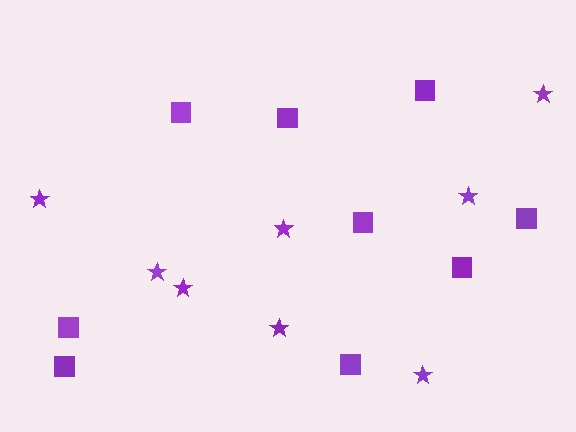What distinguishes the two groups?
There are 2 groups: one group of stars (8) and one group of squares (9).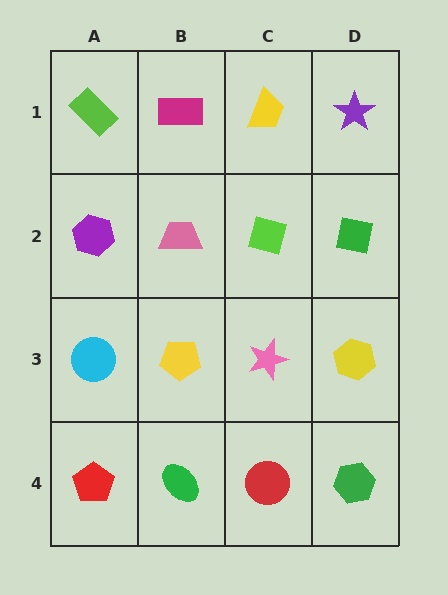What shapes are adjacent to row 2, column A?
A lime rectangle (row 1, column A), a cyan circle (row 3, column A), a pink trapezoid (row 2, column B).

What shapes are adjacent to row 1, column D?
A green square (row 2, column D), a yellow trapezoid (row 1, column C).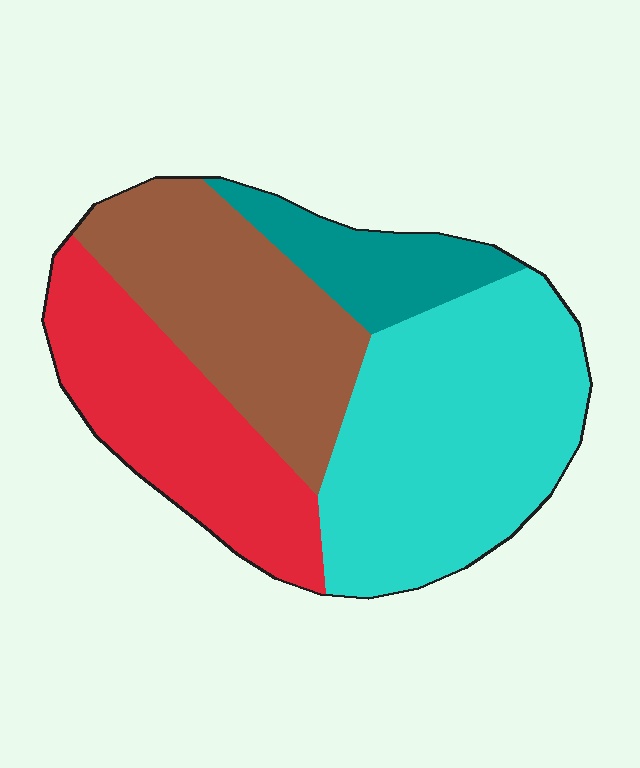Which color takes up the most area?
Cyan, at roughly 40%.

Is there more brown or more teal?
Brown.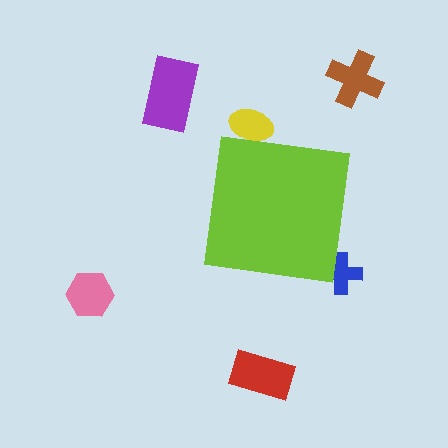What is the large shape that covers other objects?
A lime square.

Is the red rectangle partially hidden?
No, the red rectangle is fully visible.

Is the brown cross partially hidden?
No, the brown cross is fully visible.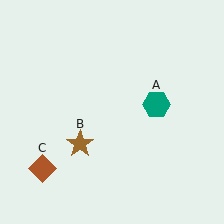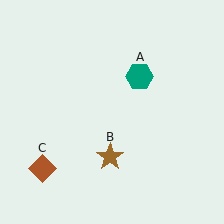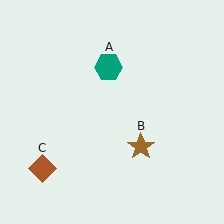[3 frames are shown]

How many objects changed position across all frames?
2 objects changed position: teal hexagon (object A), brown star (object B).